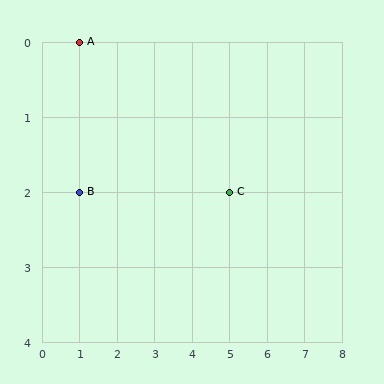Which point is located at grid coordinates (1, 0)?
Point A is at (1, 0).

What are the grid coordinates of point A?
Point A is at grid coordinates (1, 0).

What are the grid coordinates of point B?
Point B is at grid coordinates (1, 2).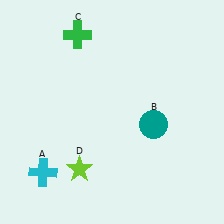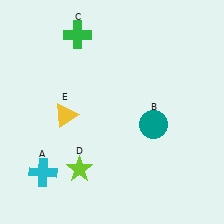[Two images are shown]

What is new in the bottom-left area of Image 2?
A yellow triangle (E) was added in the bottom-left area of Image 2.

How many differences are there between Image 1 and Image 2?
There is 1 difference between the two images.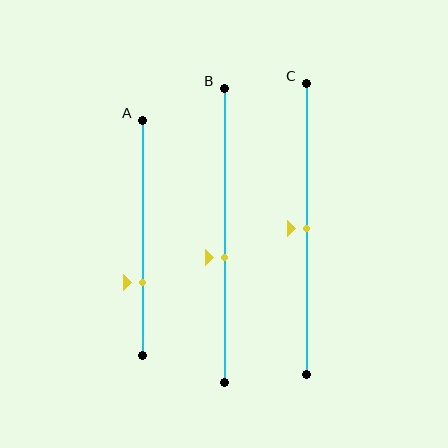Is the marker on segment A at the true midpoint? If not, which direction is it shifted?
No, the marker on segment A is shifted downward by about 19% of the segment length.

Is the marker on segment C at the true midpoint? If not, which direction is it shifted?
Yes, the marker on segment C is at the true midpoint.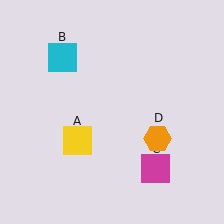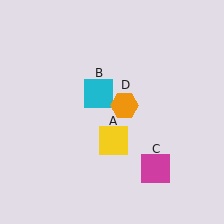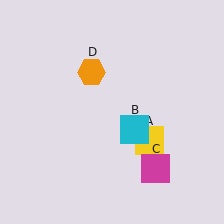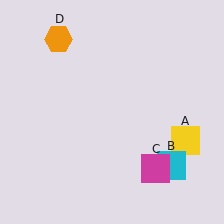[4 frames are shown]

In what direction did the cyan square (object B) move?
The cyan square (object B) moved down and to the right.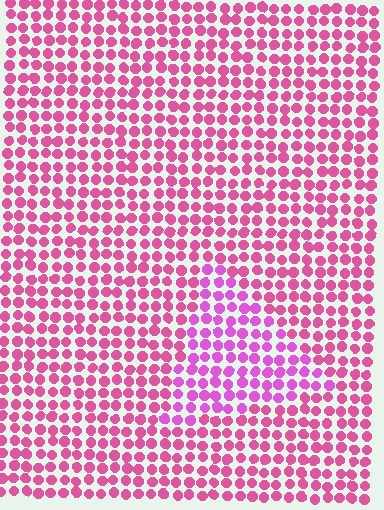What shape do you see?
I see a triangle.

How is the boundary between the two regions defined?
The boundary is defined purely by a slight shift in hue (about 25 degrees). Spacing, size, and orientation are identical on both sides.